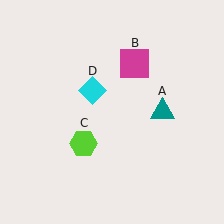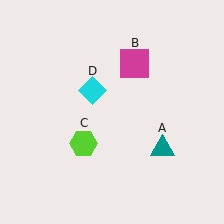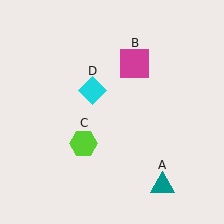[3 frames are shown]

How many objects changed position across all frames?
1 object changed position: teal triangle (object A).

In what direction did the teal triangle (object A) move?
The teal triangle (object A) moved down.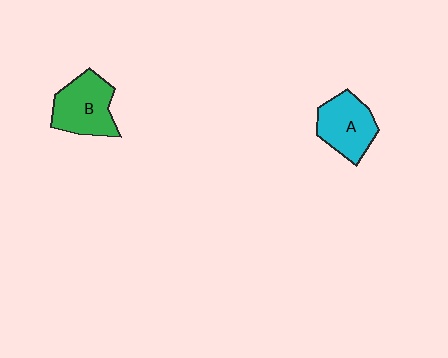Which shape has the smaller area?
Shape A (cyan).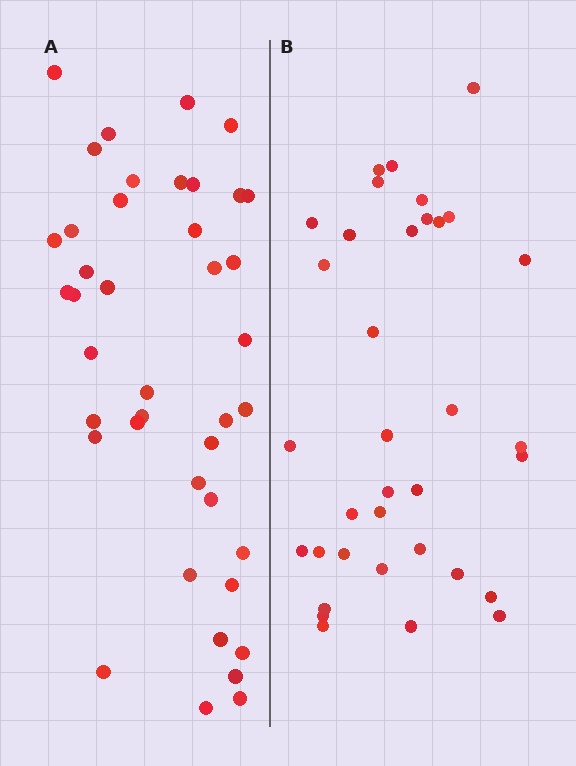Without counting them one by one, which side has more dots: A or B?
Region A (the left region) has more dots.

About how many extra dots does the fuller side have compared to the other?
Region A has about 6 more dots than region B.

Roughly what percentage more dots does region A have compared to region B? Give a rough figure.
About 15% more.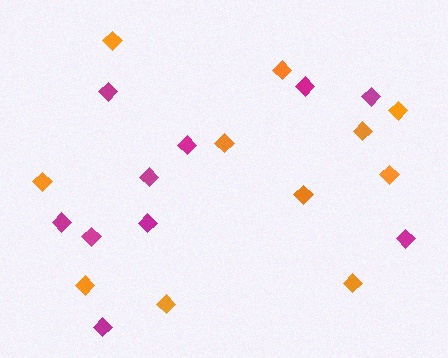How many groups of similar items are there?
There are 2 groups: one group of magenta diamonds (10) and one group of orange diamonds (11).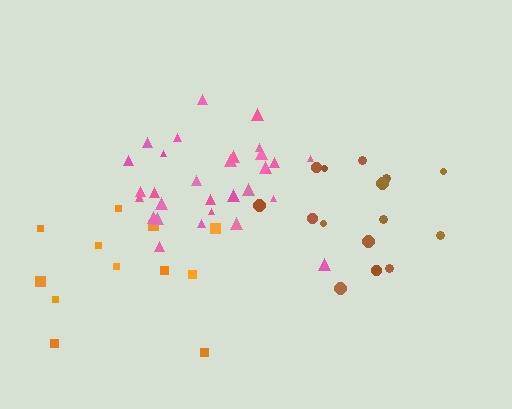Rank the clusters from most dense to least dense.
pink, brown, orange.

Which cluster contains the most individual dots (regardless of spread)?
Pink (30).